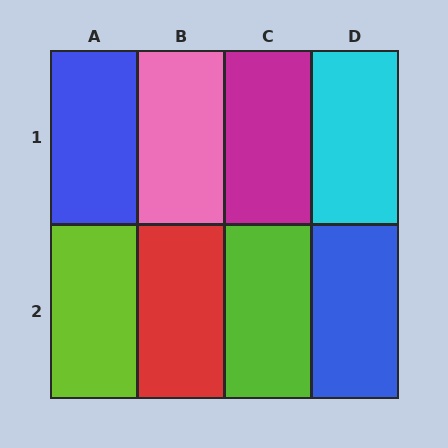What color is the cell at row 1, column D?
Cyan.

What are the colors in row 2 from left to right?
Lime, red, lime, blue.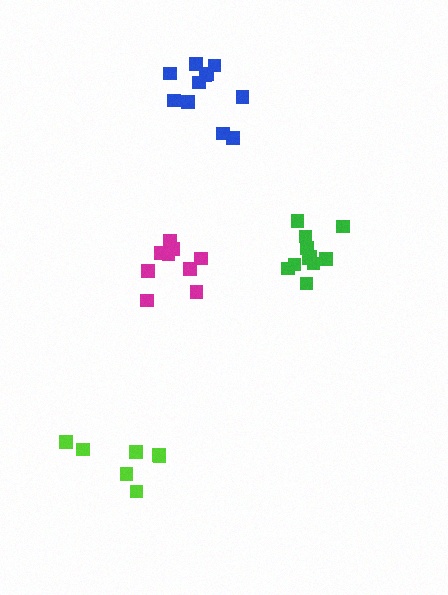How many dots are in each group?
Group 1: 7 dots, Group 2: 9 dots, Group 3: 11 dots, Group 4: 11 dots (38 total).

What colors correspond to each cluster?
The clusters are colored: lime, magenta, green, blue.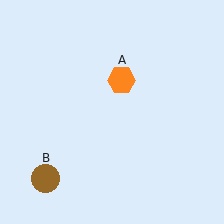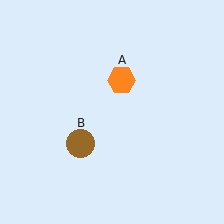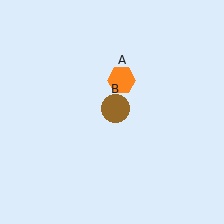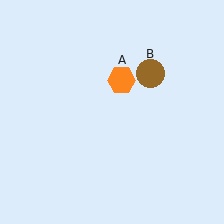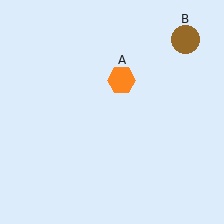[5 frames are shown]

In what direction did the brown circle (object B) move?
The brown circle (object B) moved up and to the right.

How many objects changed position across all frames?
1 object changed position: brown circle (object B).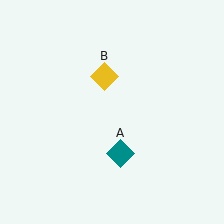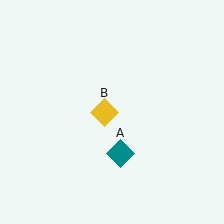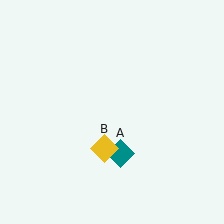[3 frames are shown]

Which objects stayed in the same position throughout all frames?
Teal diamond (object A) remained stationary.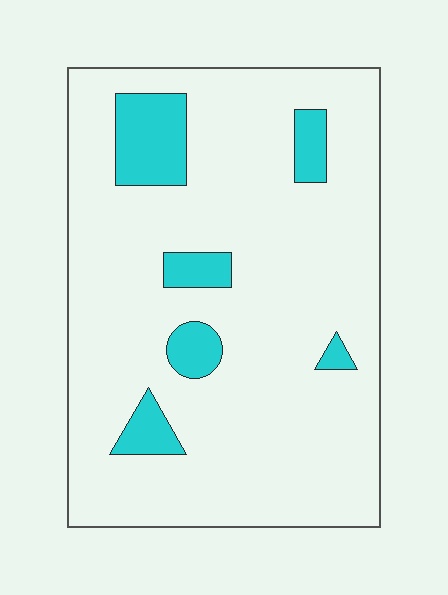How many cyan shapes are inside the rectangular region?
6.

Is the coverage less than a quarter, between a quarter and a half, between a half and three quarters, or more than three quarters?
Less than a quarter.